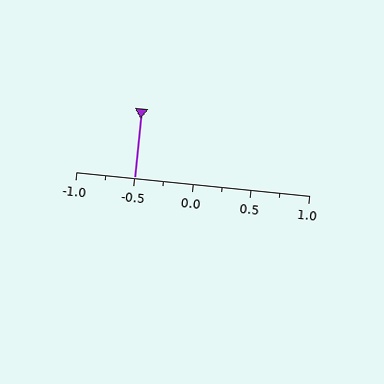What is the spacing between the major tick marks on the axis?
The major ticks are spaced 0.5 apart.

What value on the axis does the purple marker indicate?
The marker indicates approximately -0.5.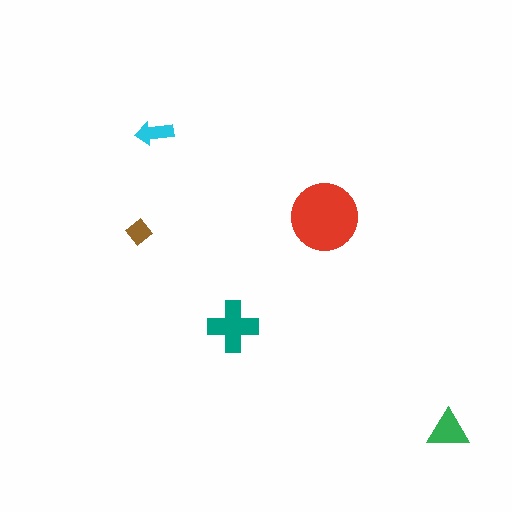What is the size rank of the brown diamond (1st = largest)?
5th.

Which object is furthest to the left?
The brown diamond is leftmost.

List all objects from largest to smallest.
The red circle, the teal cross, the green triangle, the cyan arrow, the brown diamond.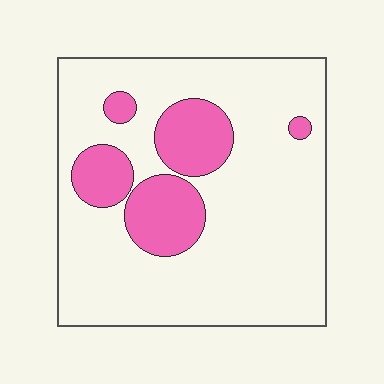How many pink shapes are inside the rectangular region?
5.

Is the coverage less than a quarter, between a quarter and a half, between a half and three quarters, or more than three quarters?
Less than a quarter.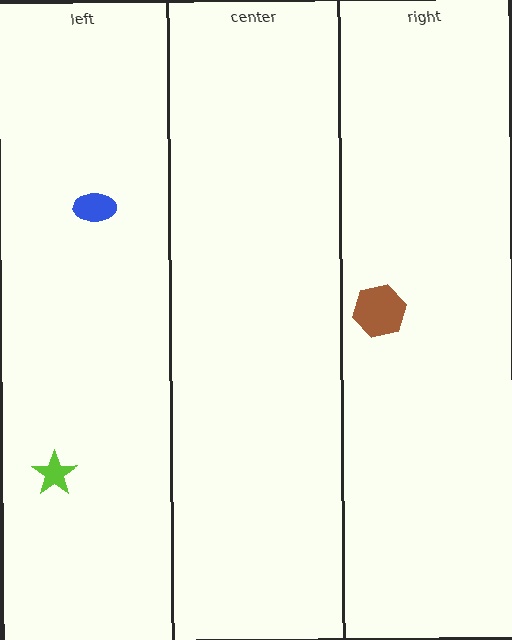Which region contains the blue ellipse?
The left region.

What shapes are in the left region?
The lime star, the blue ellipse.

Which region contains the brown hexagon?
The right region.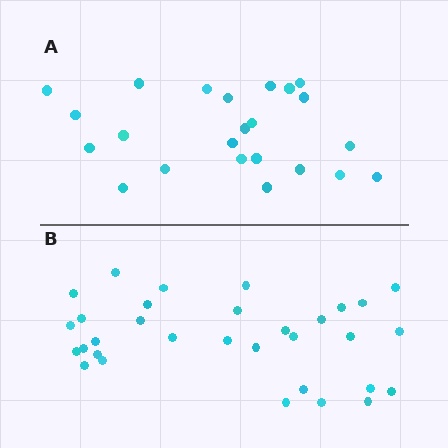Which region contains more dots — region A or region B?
Region B (the bottom region) has more dots.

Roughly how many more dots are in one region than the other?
Region B has roughly 8 or so more dots than region A.